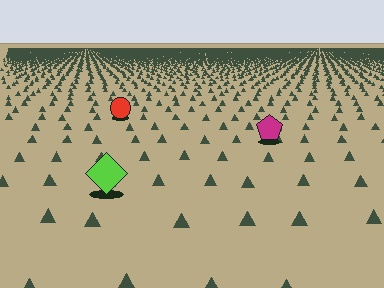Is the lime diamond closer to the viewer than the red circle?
Yes. The lime diamond is closer — you can tell from the texture gradient: the ground texture is coarser near it.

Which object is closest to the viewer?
The lime diamond is closest. The texture marks near it are larger and more spread out.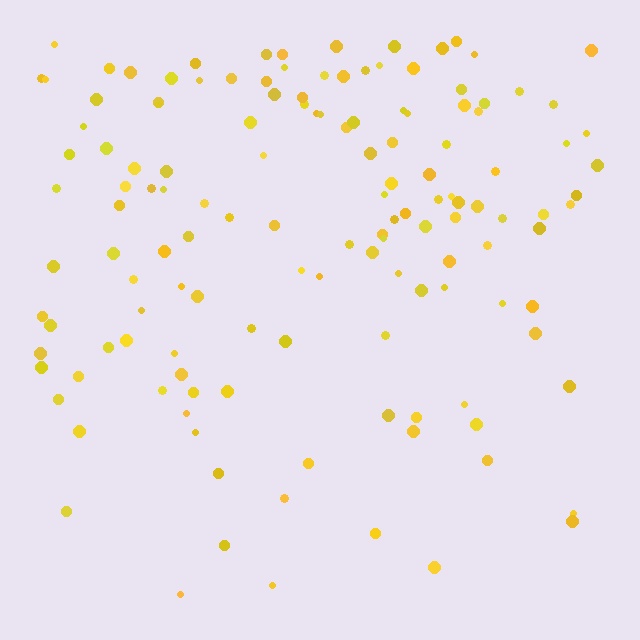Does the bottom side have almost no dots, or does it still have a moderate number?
Still a moderate number, just noticeably fewer than the top.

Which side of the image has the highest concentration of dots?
The top.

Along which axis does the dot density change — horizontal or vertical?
Vertical.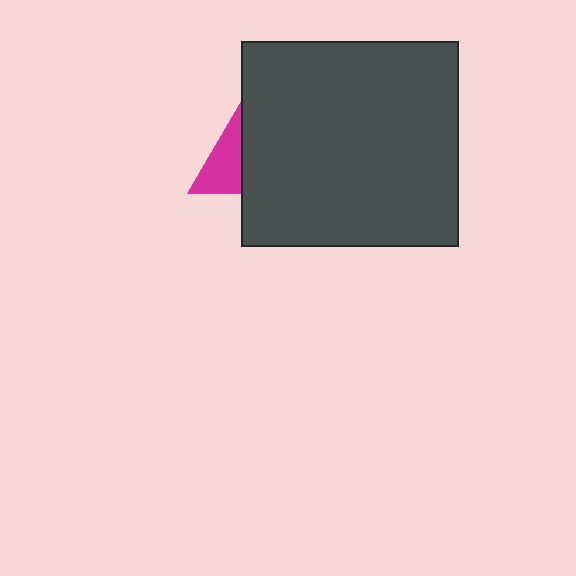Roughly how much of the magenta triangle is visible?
A small part of it is visible (roughly 31%).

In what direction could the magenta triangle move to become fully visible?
The magenta triangle could move left. That would shift it out from behind the dark gray rectangle entirely.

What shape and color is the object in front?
The object in front is a dark gray rectangle.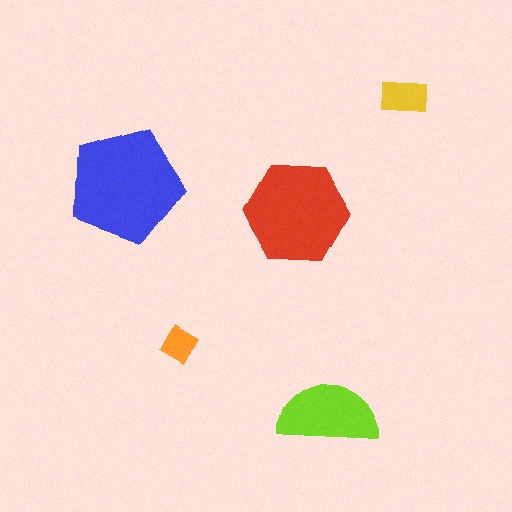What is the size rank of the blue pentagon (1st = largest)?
1st.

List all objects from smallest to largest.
The orange diamond, the yellow rectangle, the lime semicircle, the red hexagon, the blue pentagon.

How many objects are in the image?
There are 5 objects in the image.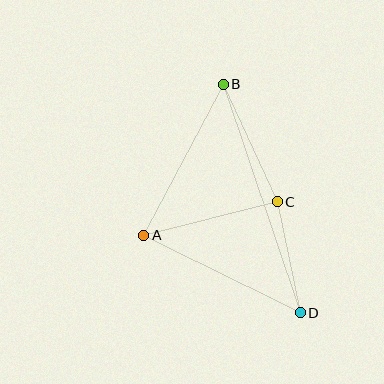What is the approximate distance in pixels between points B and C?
The distance between B and C is approximately 129 pixels.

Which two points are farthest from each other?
Points B and D are farthest from each other.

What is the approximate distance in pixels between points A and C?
The distance between A and C is approximately 138 pixels.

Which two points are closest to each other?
Points C and D are closest to each other.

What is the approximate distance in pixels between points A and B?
The distance between A and B is approximately 171 pixels.